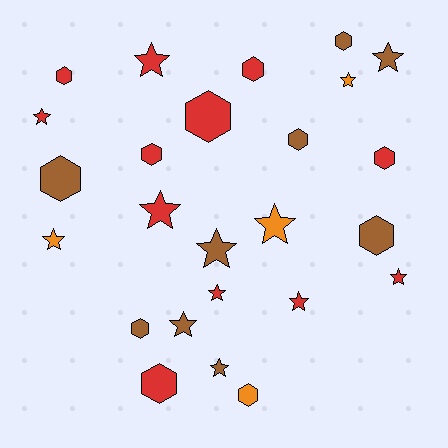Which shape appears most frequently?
Star, with 13 objects.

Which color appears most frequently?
Red, with 12 objects.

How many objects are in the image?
There are 25 objects.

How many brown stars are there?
There are 4 brown stars.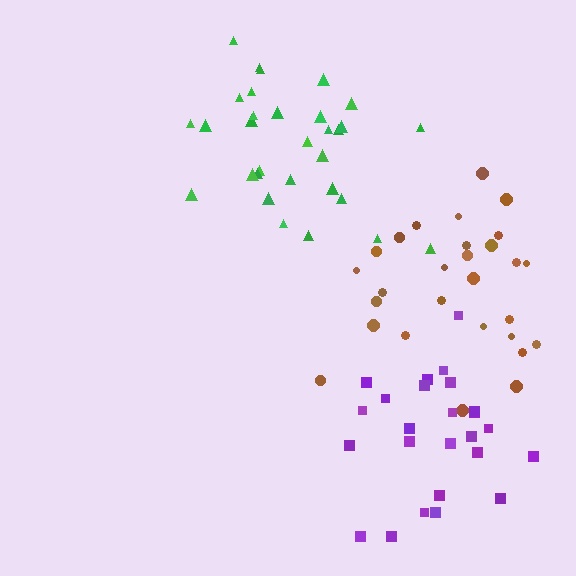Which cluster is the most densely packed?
Purple.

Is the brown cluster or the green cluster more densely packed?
Brown.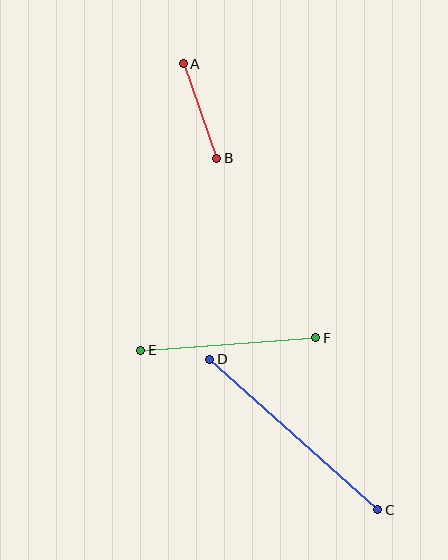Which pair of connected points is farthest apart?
Points C and D are farthest apart.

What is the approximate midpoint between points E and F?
The midpoint is at approximately (228, 344) pixels.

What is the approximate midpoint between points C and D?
The midpoint is at approximately (294, 435) pixels.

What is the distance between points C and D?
The distance is approximately 225 pixels.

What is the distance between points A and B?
The distance is approximately 100 pixels.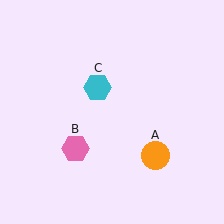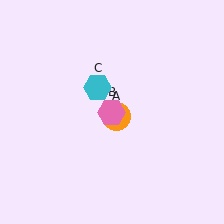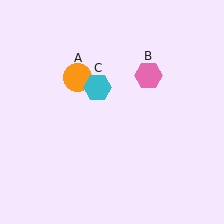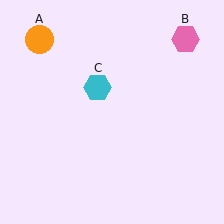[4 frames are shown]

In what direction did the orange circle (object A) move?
The orange circle (object A) moved up and to the left.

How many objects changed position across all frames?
2 objects changed position: orange circle (object A), pink hexagon (object B).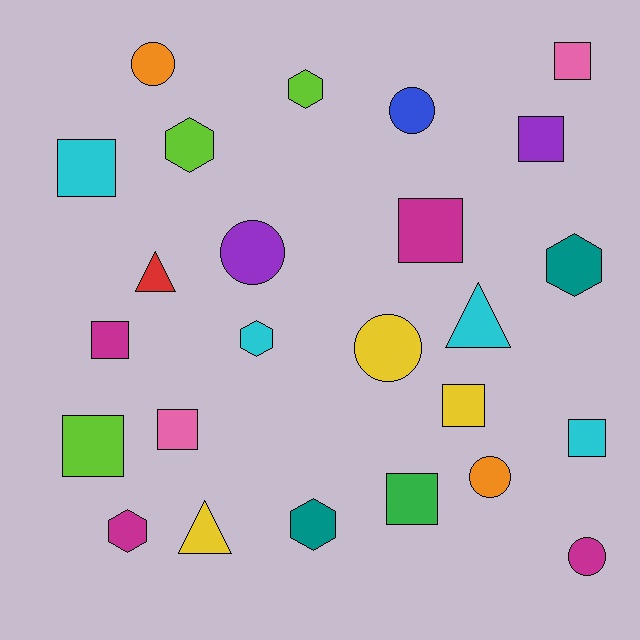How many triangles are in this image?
There are 3 triangles.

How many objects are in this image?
There are 25 objects.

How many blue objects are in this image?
There is 1 blue object.